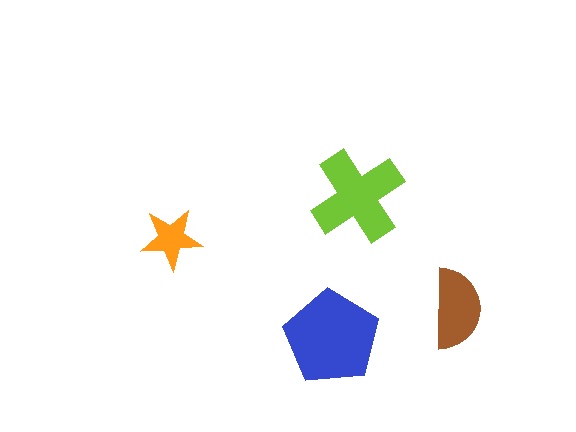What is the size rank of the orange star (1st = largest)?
4th.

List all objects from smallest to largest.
The orange star, the brown semicircle, the lime cross, the blue pentagon.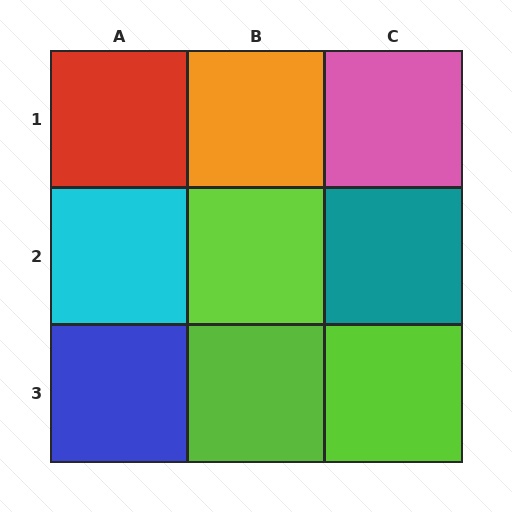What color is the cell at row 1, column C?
Pink.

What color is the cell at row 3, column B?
Lime.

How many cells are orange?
1 cell is orange.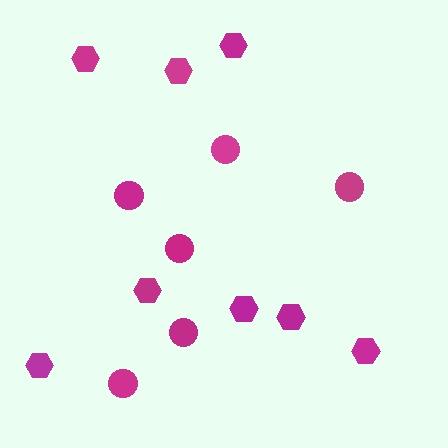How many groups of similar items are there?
There are 2 groups: one group of circles (6) and one group of hexagons (8).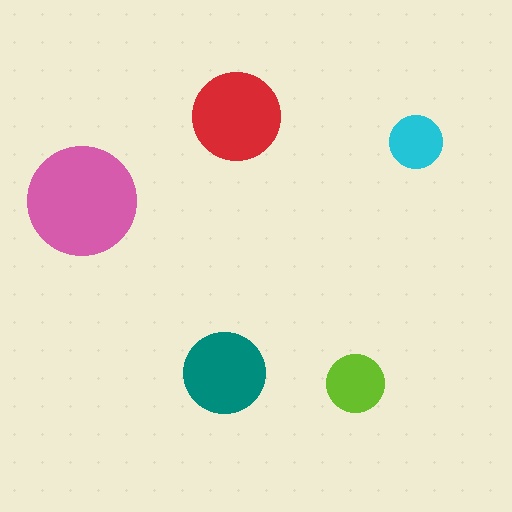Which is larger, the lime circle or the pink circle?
The pink one.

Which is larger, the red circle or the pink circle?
The pink one.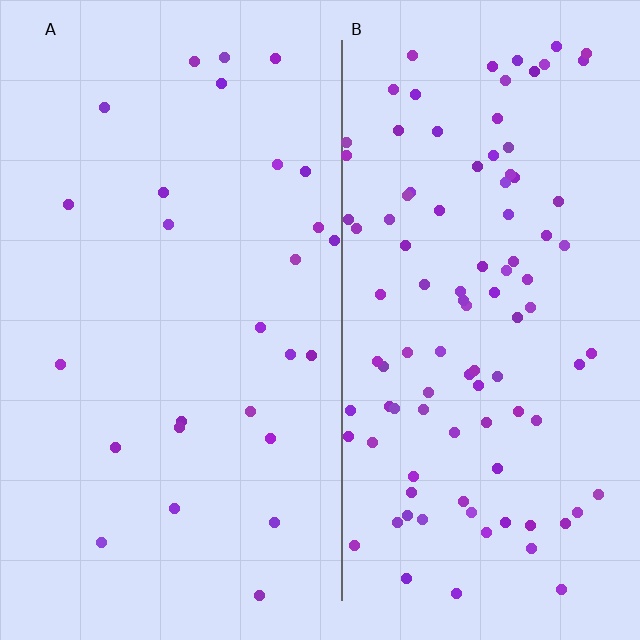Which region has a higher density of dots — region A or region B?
B (the right).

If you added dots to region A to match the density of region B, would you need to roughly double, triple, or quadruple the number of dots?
Approximately quadruple.